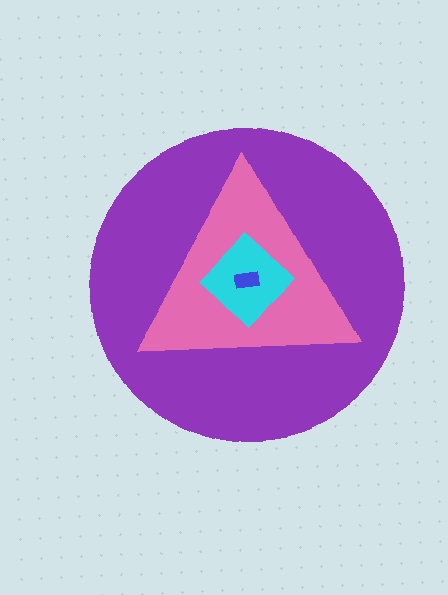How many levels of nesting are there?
4.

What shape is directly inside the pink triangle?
The cyan diamond.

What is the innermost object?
The blue rectangle.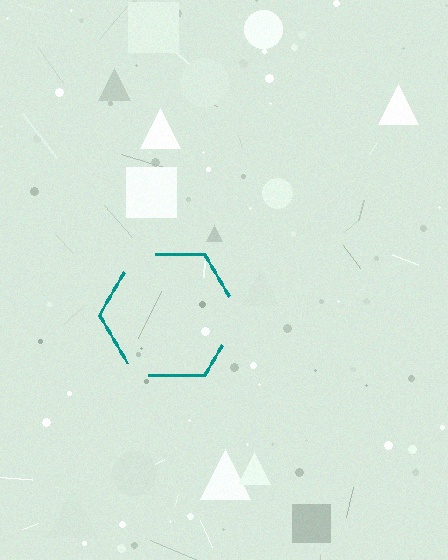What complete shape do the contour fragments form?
The contour fragments form a hexagon.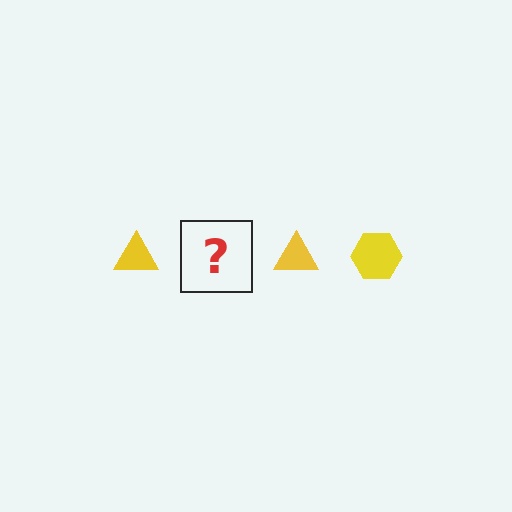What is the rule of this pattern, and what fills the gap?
The rule is that the pattern cycles through triangle, hexagon shapes in yellow. The gap should be filled with a yellow hexagon.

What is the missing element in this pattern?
The missing element is a yellow hexagon.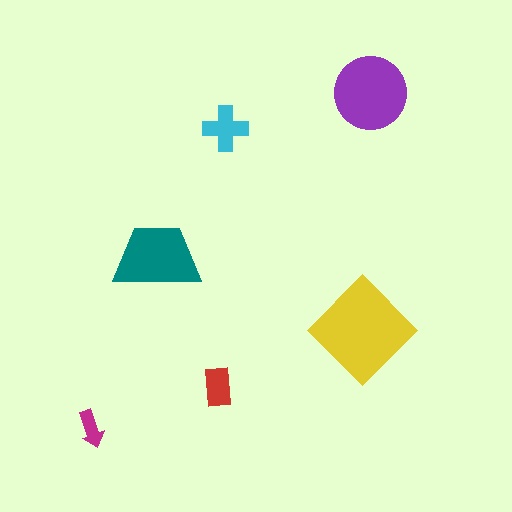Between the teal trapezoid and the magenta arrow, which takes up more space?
The teal trapezoid.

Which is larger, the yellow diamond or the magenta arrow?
The yellow diamond.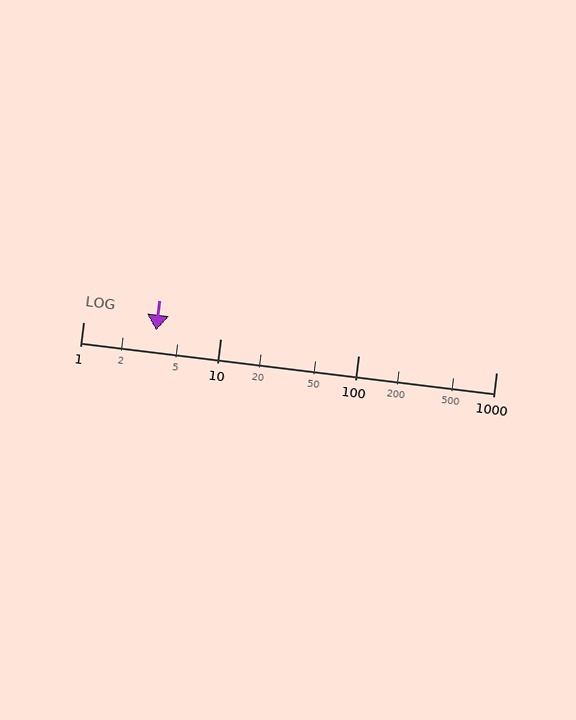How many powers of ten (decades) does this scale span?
The scale spans 3 decades, from 1 to 1000.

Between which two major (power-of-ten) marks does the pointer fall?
The pointer is between 1 and 10.